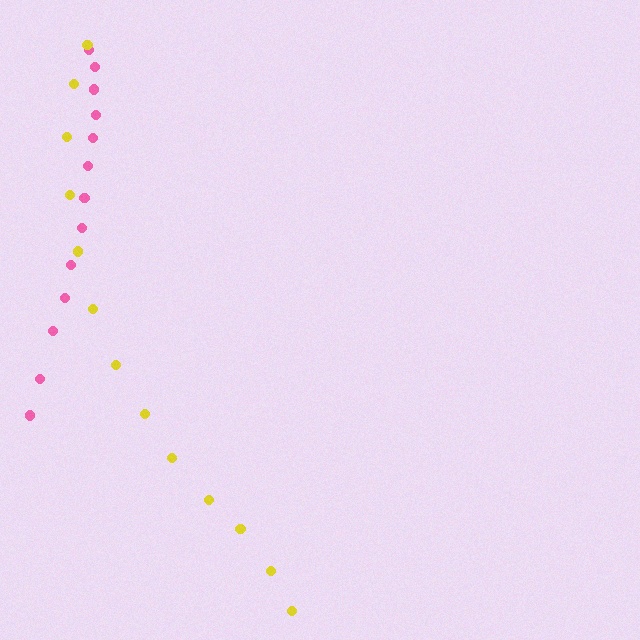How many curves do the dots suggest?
There are 2 distinct paths.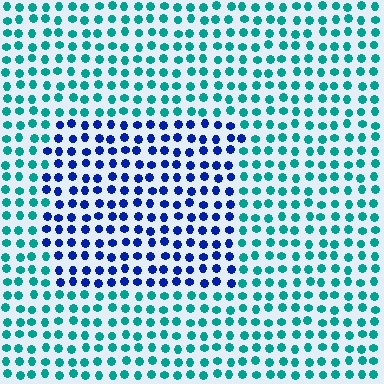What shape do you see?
I see a rectangle.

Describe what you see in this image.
The image is filled with small teal elements in a uniform arrangement. A rectangle-shaped region is visible where the elements are tinted to a slightly different hue, forming a subtle color boundary.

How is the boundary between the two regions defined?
The boundary is defined purely by a slight shift in hue (about 56 degrees). Spacing, size, and orientation are identical on both sides.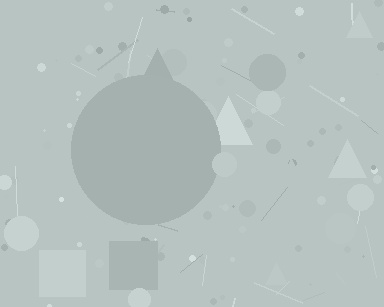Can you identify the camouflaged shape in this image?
The camouflaged shape is a circle.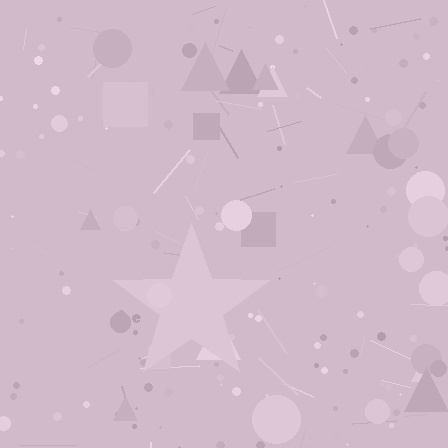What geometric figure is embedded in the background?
A star is embedded in the background.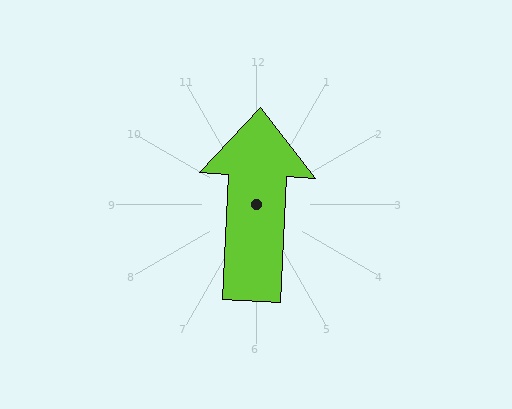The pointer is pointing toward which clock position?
Roughly 12 o'clock.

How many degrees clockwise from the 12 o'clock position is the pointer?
Approximately 3 degrees.